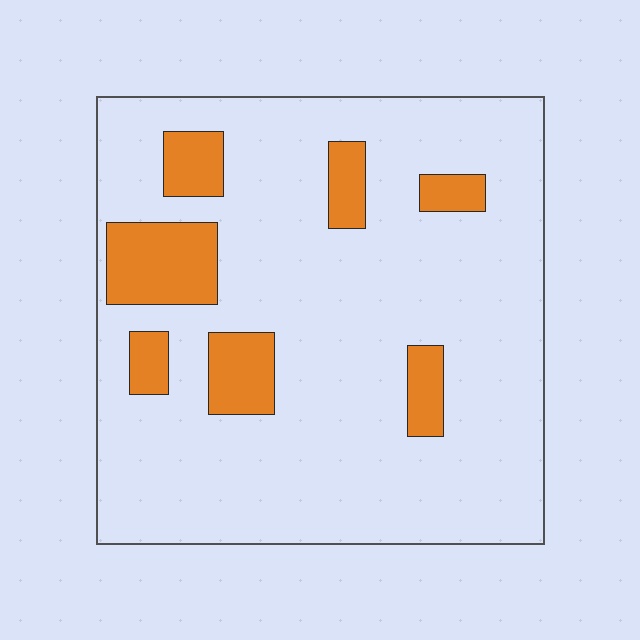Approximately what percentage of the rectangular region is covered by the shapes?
Approximately 15%.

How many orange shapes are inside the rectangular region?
7.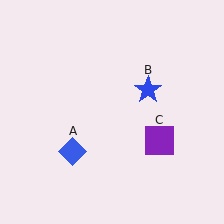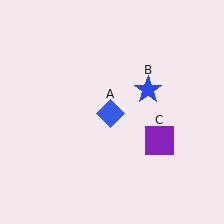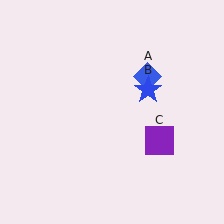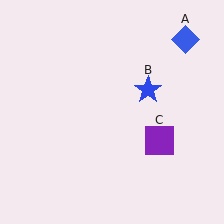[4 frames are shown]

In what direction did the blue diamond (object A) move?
The blue diamond (object A) moved up and to the right.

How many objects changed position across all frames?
1 object changed position: blue diamond (object A).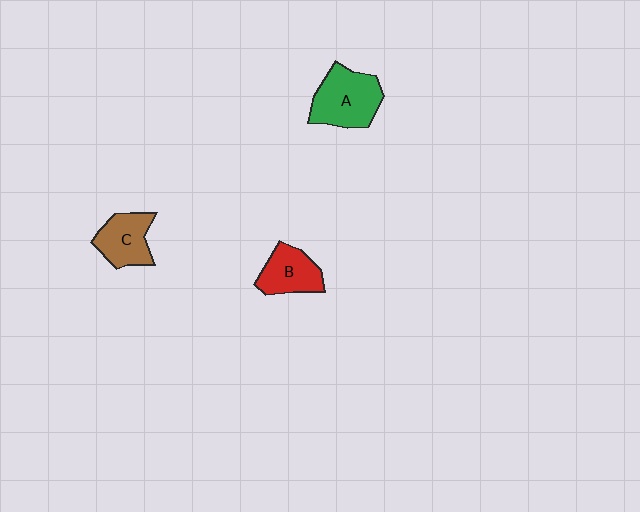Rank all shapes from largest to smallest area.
From largest to smallest: A (green), C (brown), B (red).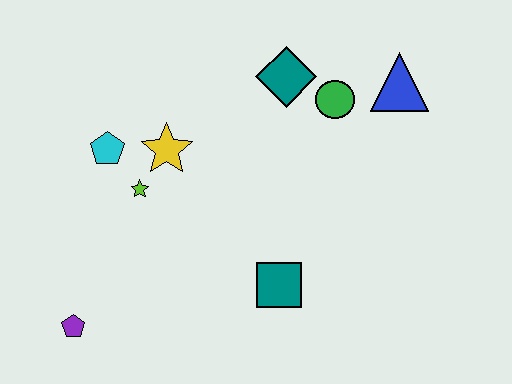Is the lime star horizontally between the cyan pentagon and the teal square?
Yes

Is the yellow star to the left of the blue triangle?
Yes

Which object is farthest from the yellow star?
The blue triangle is farthest from the yellow star.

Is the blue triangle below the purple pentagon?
No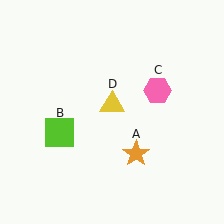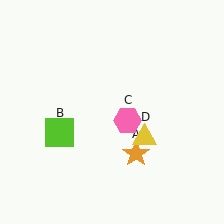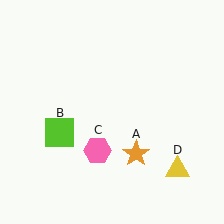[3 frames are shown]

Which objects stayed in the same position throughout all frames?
Orange star (object A) and lime square (object B) remained stationary.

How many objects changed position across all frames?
2 objects changed position: pink hexagon (object C), yellow triangle (object D).